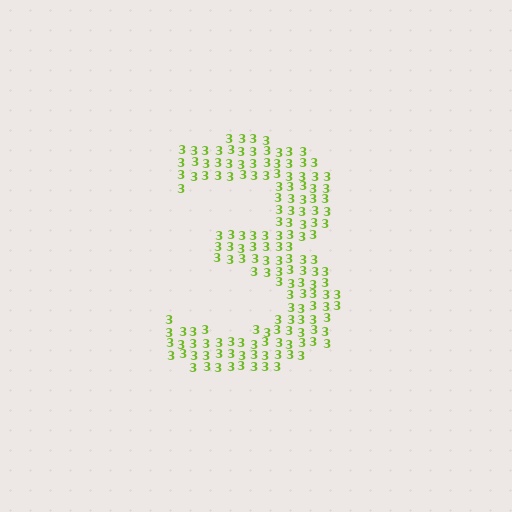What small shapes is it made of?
It is made of small digit 3's.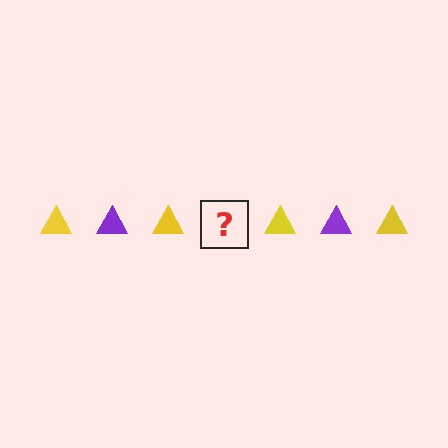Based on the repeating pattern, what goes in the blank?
The blank should be a purple triangle.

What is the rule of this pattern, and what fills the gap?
The rule is that the pattern cycles through yellow, purple triangles. The gap should be filled with a purple triangle.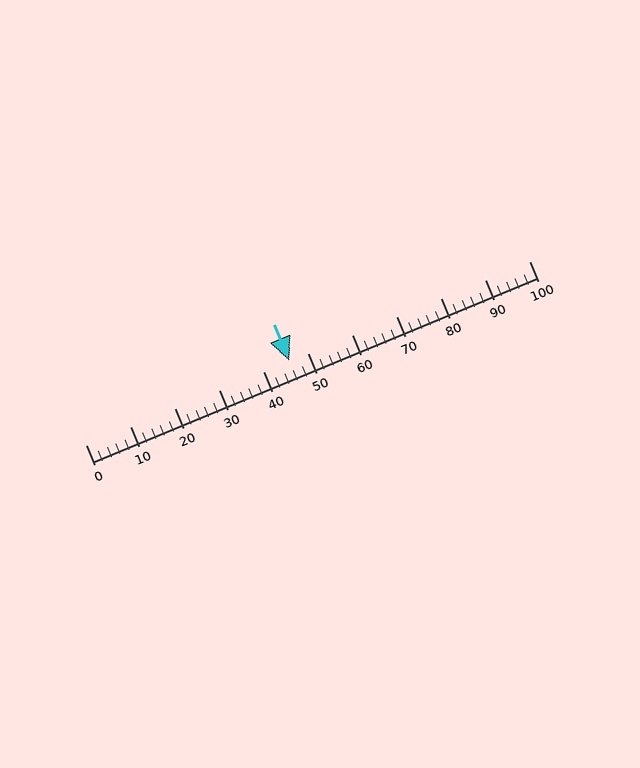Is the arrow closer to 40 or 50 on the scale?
The arrow is closer to 50.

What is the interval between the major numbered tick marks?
The major tick marks are spaced 10 units apart.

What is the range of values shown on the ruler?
The ruler shows values from 0 to 100.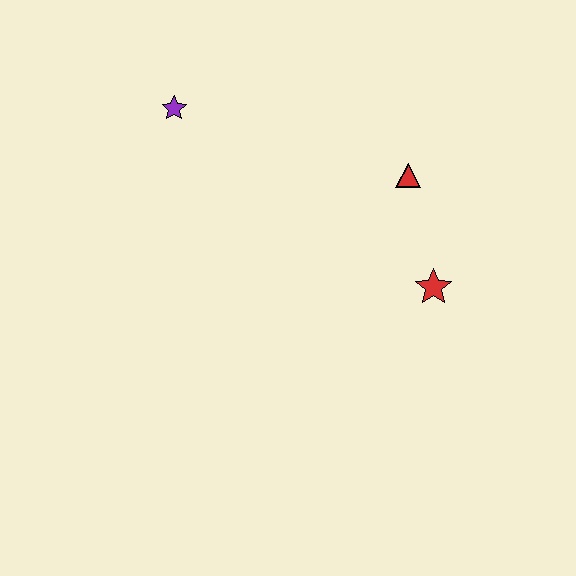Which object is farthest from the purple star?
The red star is farthest from the purple star.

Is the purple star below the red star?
No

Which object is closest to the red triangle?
The red star is closest to the red triangle.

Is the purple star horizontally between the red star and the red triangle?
No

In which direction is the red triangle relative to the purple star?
The red triangle is to the right of the purple star.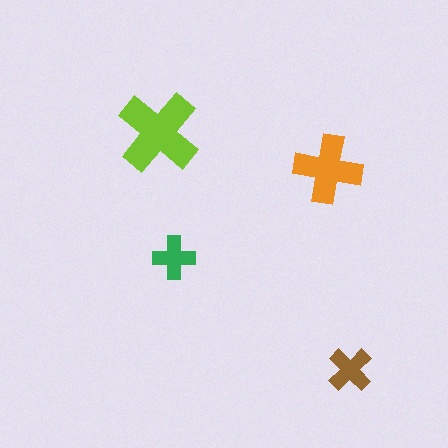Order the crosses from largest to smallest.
the lime one, the orange one, the brown one, the green one.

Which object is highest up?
The lime cross is topmost.